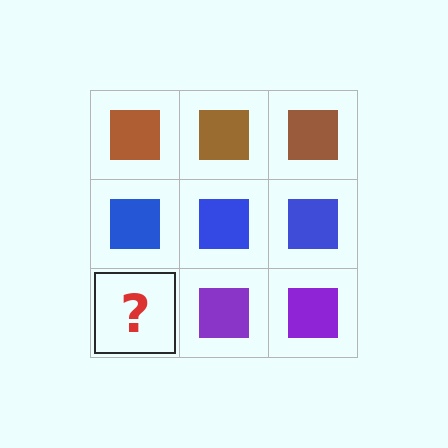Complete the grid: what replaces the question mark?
The question mark should be replaced with a purple square.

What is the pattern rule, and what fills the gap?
The rule is that each row has a consistent color. The gap should be filled with a purple square.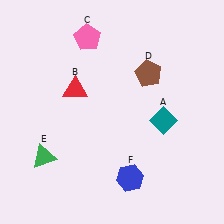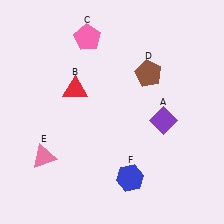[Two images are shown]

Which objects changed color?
A changed from teal to purple. E changed from green to pink.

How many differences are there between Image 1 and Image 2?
There are 2 differences between the two images.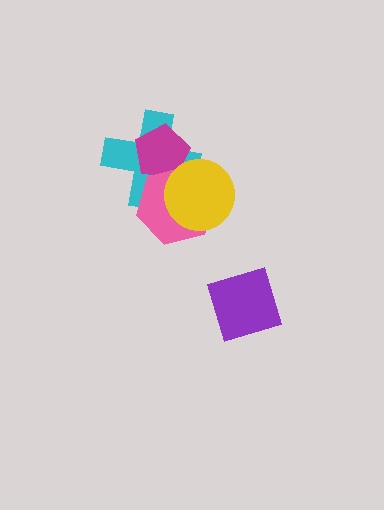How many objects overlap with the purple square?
0 objects overlap with the purple square.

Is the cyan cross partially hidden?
Yes, it is partially covered by another shape.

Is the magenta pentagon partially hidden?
Yes, it is partially covered by another shape.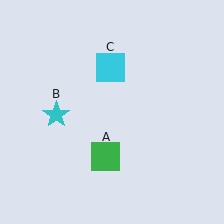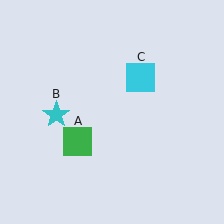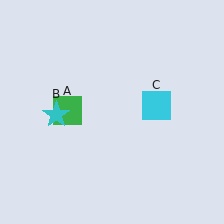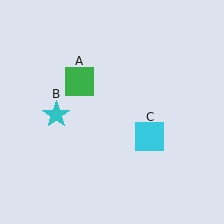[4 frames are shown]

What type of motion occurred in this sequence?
The green square (object A), cyan square (object C) rotated clockwise around the center of the scene.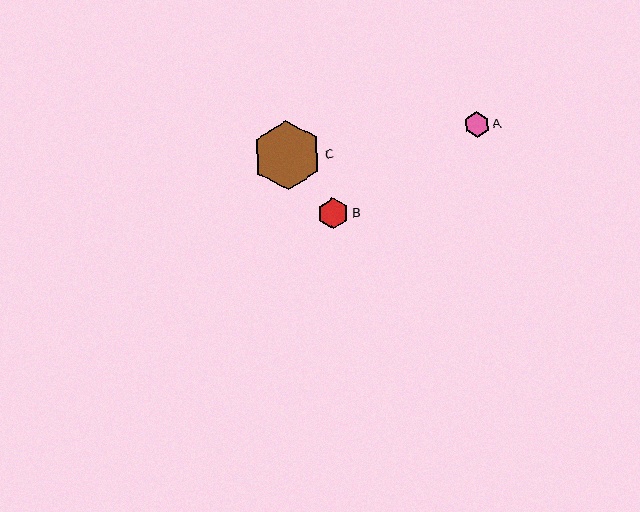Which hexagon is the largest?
Hexagon C is the largest with a size of approximately 69 pixels.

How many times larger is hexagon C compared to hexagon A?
Hexagon C is approximately 2.7 times the size of hexagon A.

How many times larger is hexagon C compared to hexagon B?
Hexagon C is approximately 2.2 times the size of hexagon B.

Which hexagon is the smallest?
Hexagon A is the smallest with a size of approximately 26 pixels.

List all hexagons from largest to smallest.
From largest to smallest: C, B, A.